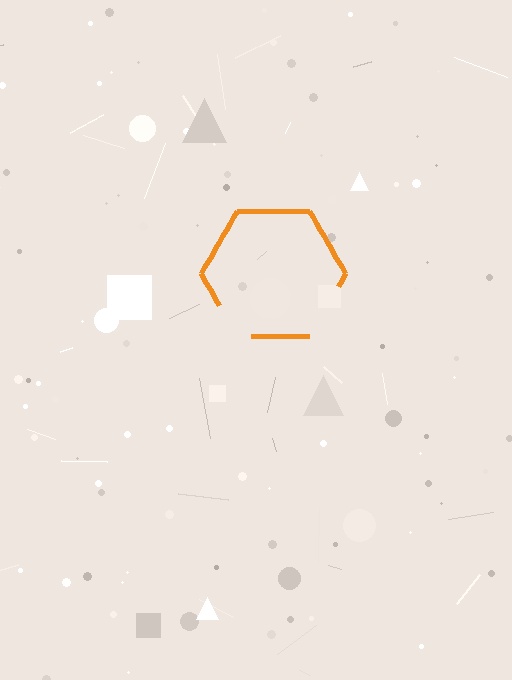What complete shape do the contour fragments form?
The contour fragments form a hexagon.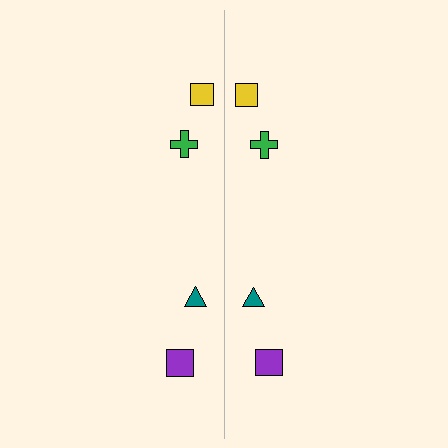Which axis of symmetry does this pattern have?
The pattern has a vertical axis of symmetry running through the center of the image.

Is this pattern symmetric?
Yes, this pattern has bilateral (reflection) symmetry.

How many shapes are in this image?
There are 8 shapes in this image.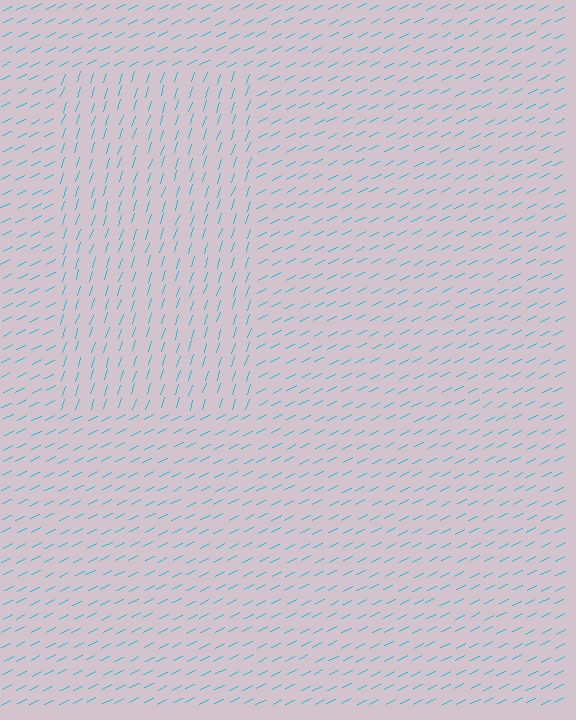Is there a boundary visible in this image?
Yes, there is a texture boundary formed by a change in line orientation.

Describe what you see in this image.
The image is filled with small cyan line segments. A rectangle region in the image has lines oriented differently from the surrounding lines, creating a visible texture boundary.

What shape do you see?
I see a rectangle.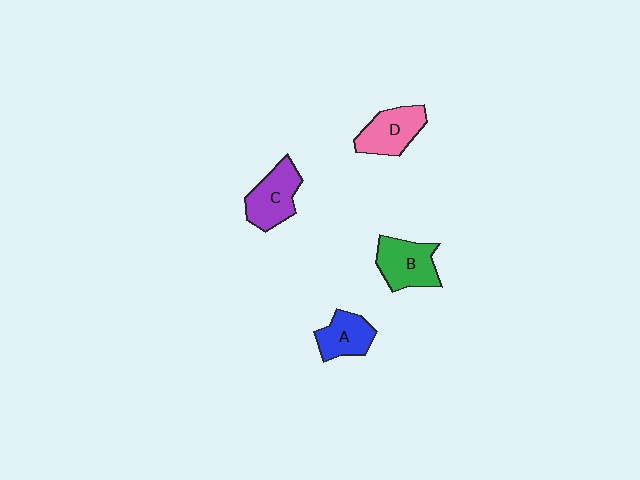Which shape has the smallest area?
Shape A (blue).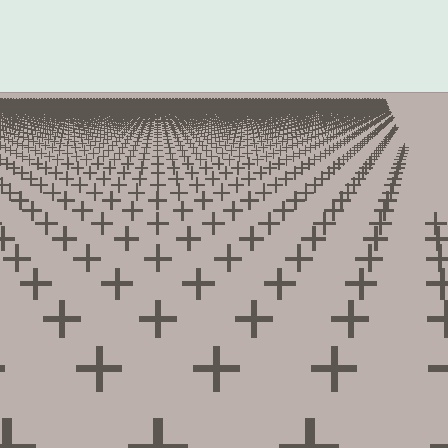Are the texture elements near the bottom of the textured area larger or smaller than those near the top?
Larger. Near the bottom, elements are closer to the viewer and appear at a bigger on-screen size.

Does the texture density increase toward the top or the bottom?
Density increases toward the top.